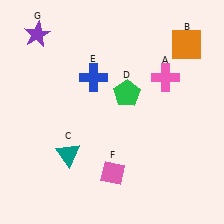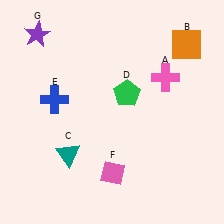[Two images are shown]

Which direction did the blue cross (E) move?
The blue cross (E) moved left.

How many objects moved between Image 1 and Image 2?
1 object moved between the two images.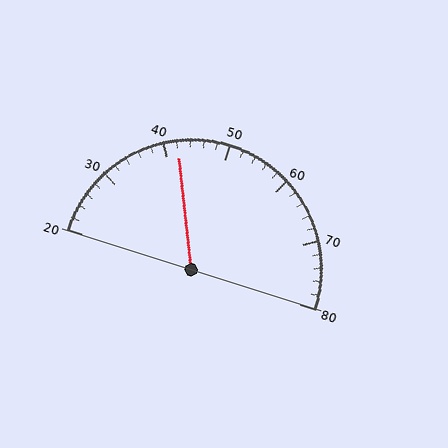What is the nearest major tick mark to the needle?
The nearest major tick mark is 40.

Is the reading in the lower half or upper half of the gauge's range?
The reading is in the lower half of the range (20 to 80).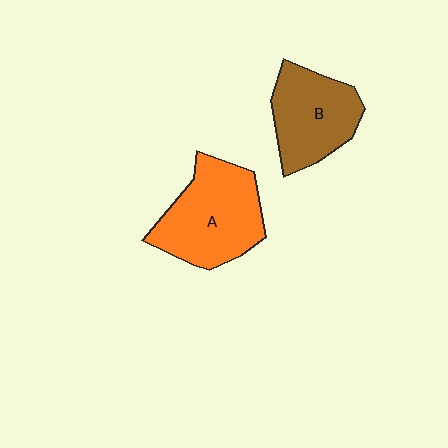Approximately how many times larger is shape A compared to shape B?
Approximately 1.2 times.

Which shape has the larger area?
Shape A (orange).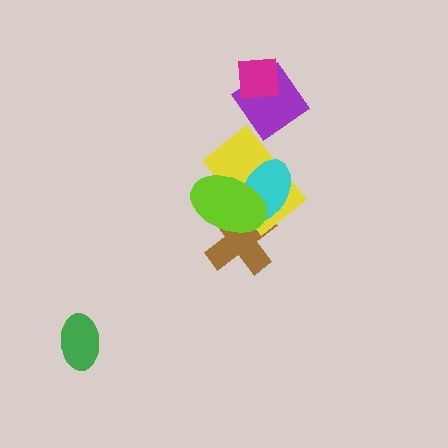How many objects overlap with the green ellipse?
0 objects overlap with the green ellipse.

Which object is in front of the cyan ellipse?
The lime ellipse is in front of the cyan ellipse.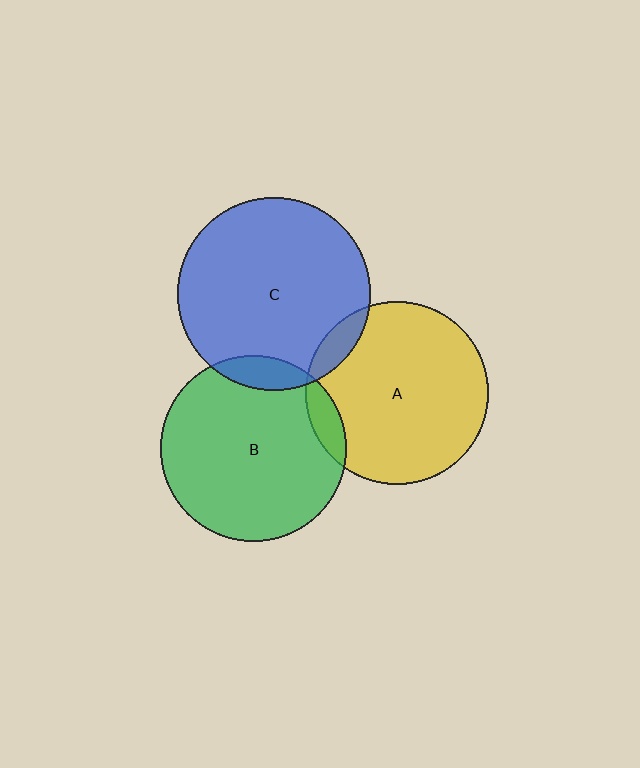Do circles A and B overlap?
Yes.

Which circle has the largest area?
Circle C (blue).